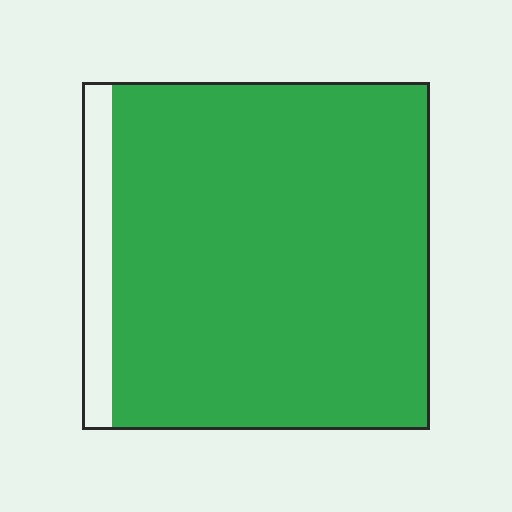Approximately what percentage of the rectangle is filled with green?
Approximately 90%.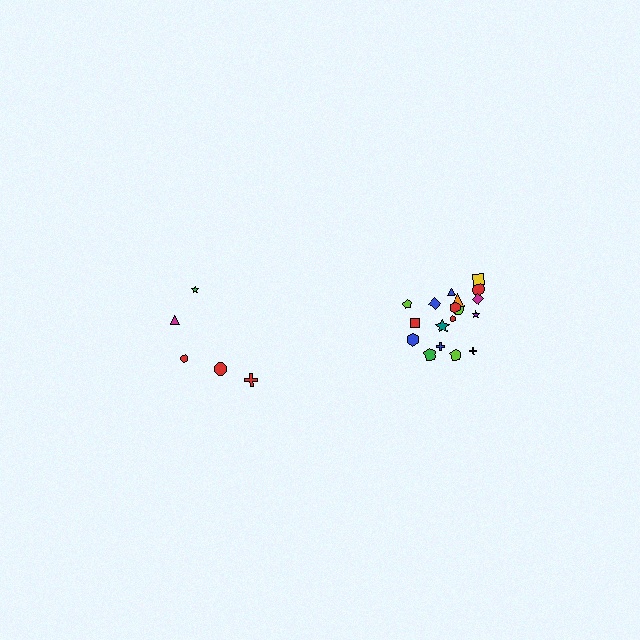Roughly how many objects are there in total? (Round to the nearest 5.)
Roughly 25 objects in total.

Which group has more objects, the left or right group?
The right group.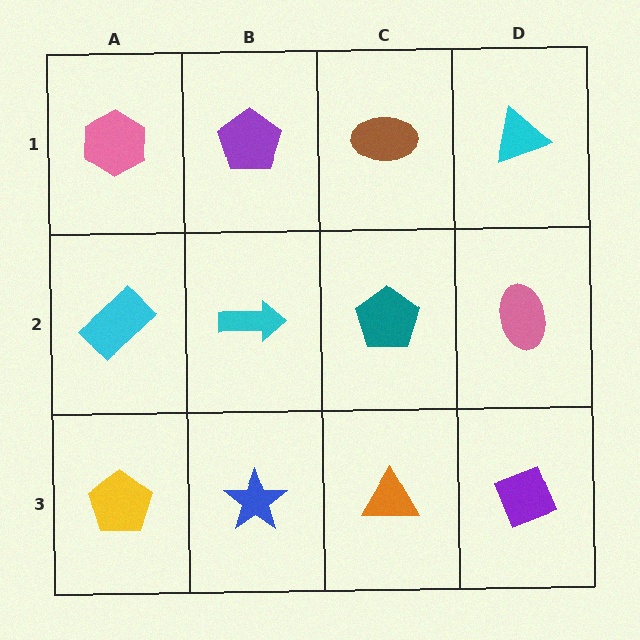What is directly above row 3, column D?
A pink ellipse.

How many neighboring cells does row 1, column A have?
2.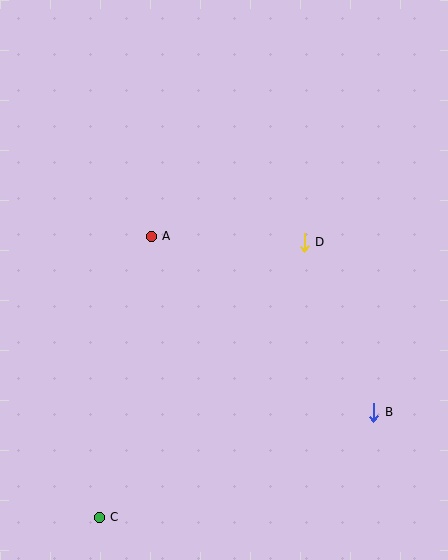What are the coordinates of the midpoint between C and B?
The midpoint between C and B is at (236, 465).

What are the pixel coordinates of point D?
Point D is at (304, 242).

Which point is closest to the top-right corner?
Point D is closest to the top-right corner.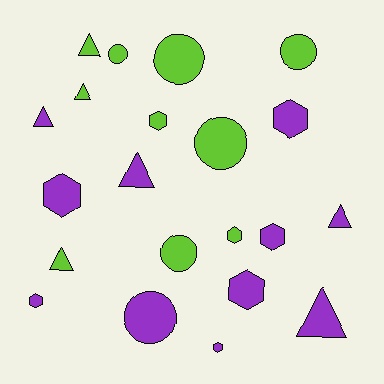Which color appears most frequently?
Purple, with 11 objects.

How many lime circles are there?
There are 5 lime circles.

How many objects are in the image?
There are 21 objects.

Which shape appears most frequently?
Hexagon, with 8 objects.